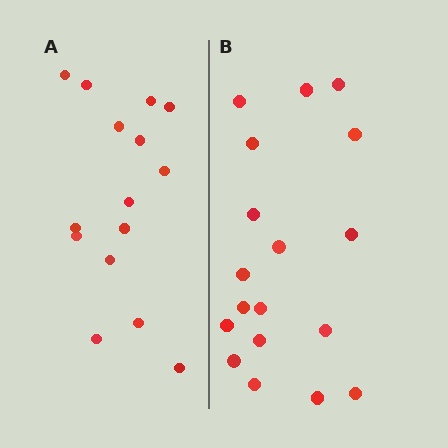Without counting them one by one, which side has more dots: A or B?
Region B (the right region) has more dots.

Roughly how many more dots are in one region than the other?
Region B has just a few more — roughly 2 or 3 more dots than region A.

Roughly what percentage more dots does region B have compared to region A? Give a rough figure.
About 20% more.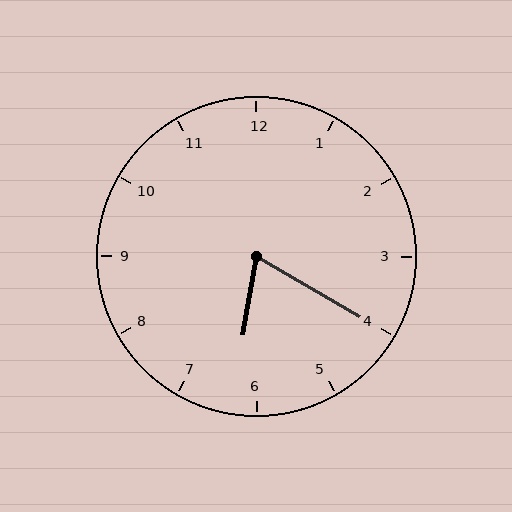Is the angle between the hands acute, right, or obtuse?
It is acute.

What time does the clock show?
6:20.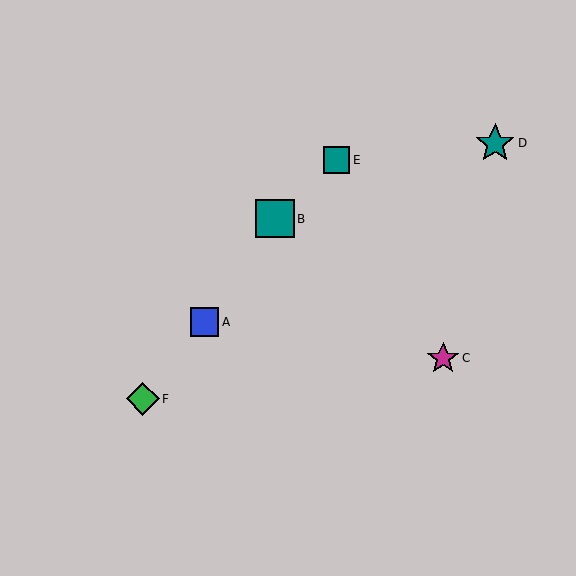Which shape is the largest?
The teal star (labeled D) is the largest.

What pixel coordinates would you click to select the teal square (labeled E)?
Click at (337, 160) to select the teal square E.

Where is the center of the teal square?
The center of the teal square is at (337, 160).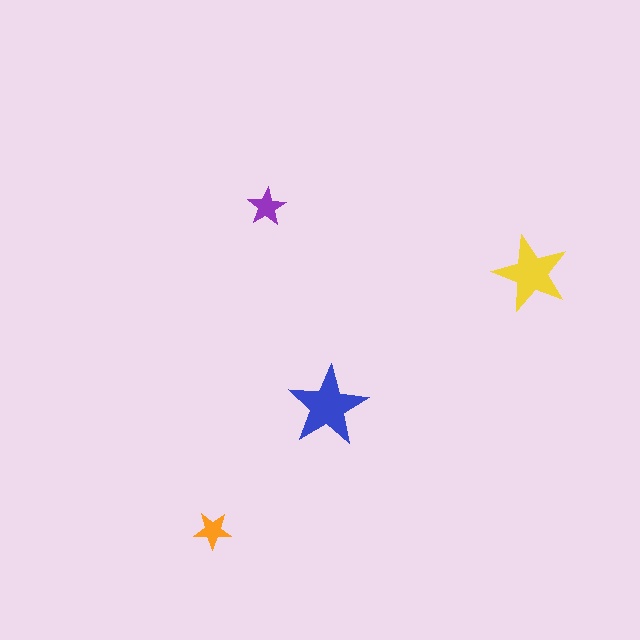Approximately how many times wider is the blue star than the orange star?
About 2 times wider.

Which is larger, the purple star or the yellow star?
The yellow one.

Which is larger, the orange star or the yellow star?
The yellow one.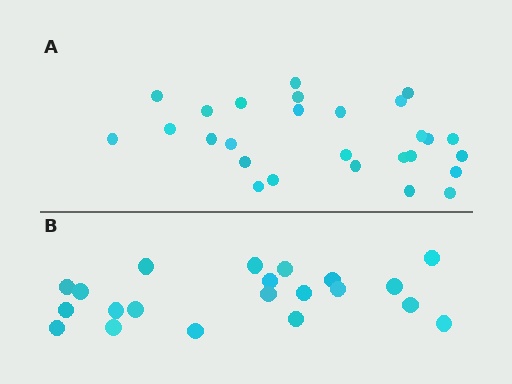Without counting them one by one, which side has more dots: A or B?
Region A (the top region) has more dots.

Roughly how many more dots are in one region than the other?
Region A has about 6 more dots than region B.